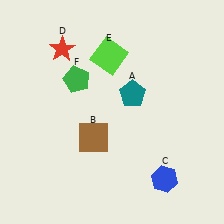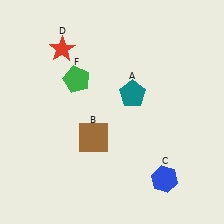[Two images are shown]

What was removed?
The lime square (E) was removed in Image 2.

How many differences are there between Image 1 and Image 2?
There is 1 difference between the two images.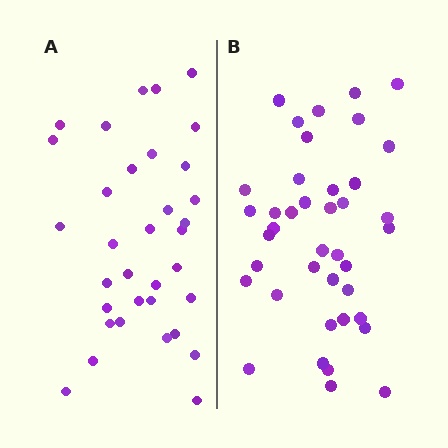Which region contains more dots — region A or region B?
Region B (the right region) has more dots.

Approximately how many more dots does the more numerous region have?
Region B has about 6 more dots than region A.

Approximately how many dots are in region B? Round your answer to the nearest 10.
About 40 dots.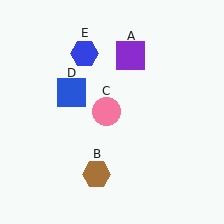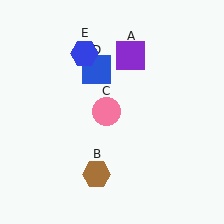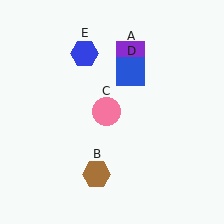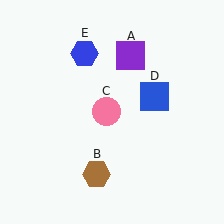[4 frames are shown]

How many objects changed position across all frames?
1 object changed position: blue square (object D).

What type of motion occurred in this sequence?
The blue square (object D) rotated clockwise around the center of the scene.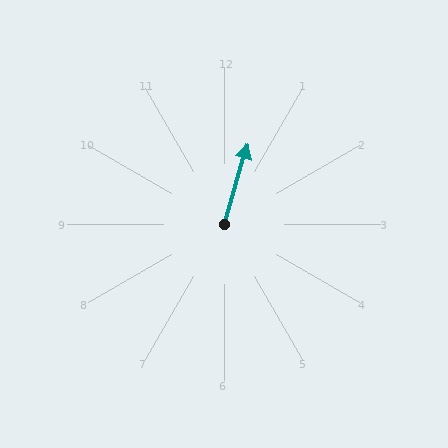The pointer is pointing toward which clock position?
Roughly 1 o'clock.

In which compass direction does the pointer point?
North.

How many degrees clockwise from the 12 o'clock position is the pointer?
Approximately 16 degrees.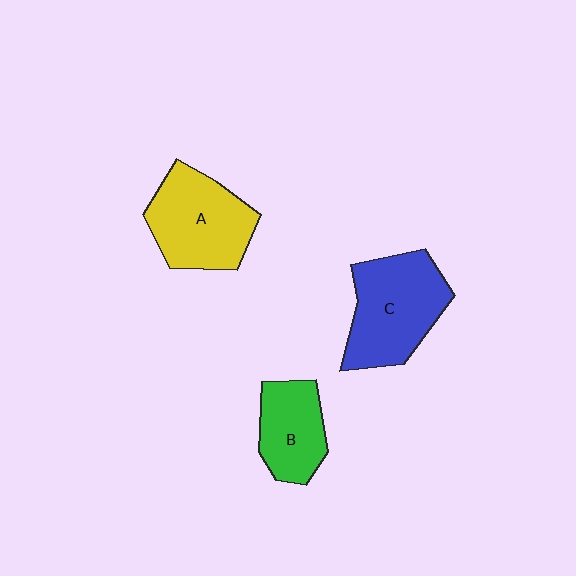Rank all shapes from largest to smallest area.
From largest to smallest: C (blue), A (yellow), B (green).